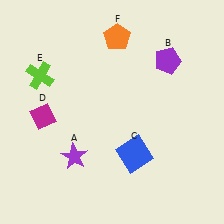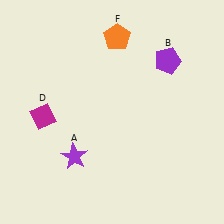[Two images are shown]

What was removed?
The lime cross (E), the blue square (C) were removed in Image 2.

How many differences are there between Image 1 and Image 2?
There are 2 differences between the two images.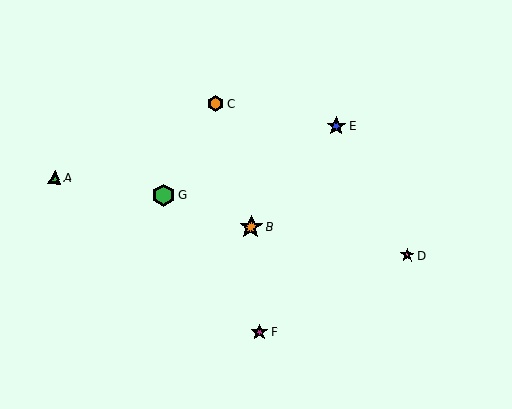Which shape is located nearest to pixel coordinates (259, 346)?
The magenta star (labeled F) at (260, 332) is nearest to that location.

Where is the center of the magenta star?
The center of the magenta star is at (260, 332).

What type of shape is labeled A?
Shape A is a green triangle.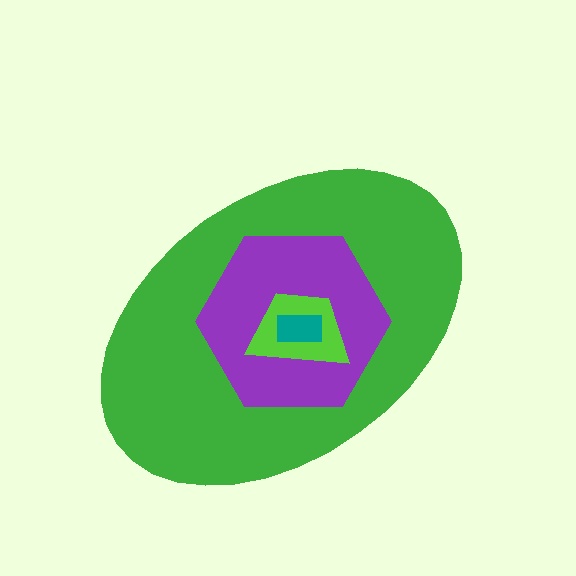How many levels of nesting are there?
4.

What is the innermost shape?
The teal rectangle.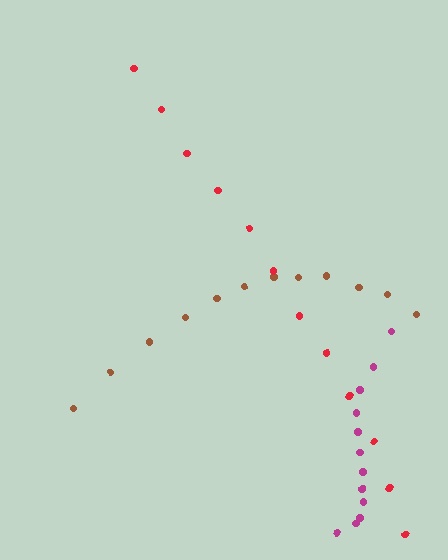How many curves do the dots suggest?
There are 3 distinct paths.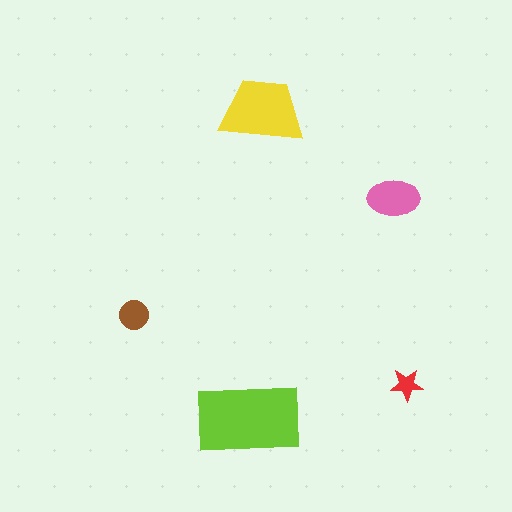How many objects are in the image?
There are 5 objects in the image.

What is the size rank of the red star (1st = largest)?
5th.